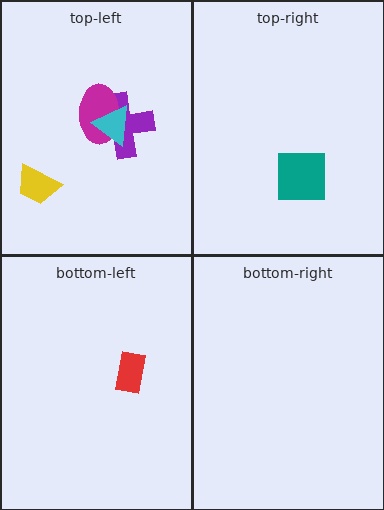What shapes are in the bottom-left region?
The red rectangle.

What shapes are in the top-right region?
The teal square.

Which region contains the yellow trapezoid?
The top-left region.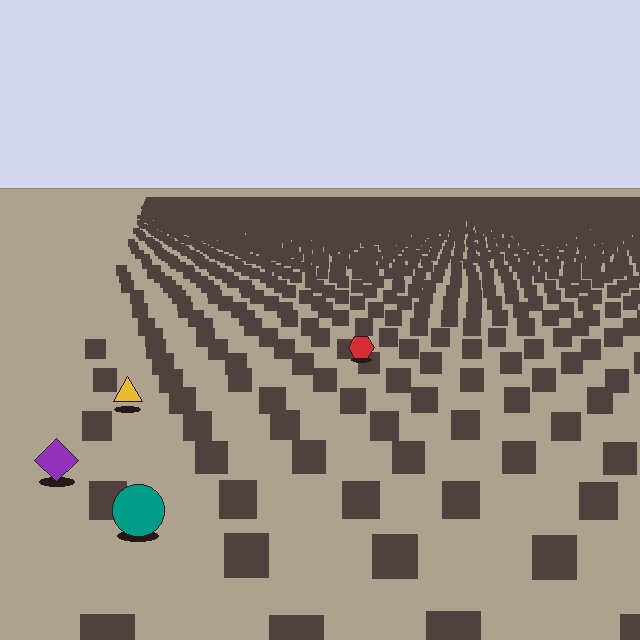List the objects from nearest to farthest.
From nearest to farthest: the teal circle, the purple diamond, the yellow triangle, the red hexagon.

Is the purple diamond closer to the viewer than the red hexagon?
Yes. The purple diamond is closer — you can tell from the texture gradient: the ground texture is coarser near it.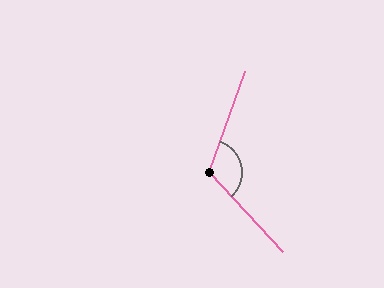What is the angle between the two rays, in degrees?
Approximately 118 degrees.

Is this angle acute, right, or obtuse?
It is obtuse.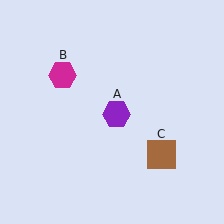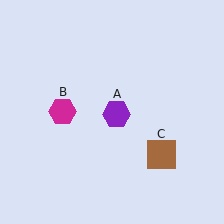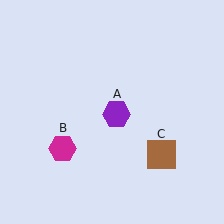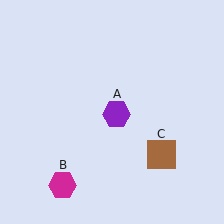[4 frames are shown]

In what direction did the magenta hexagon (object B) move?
The magenta hexagon (object B) moved down.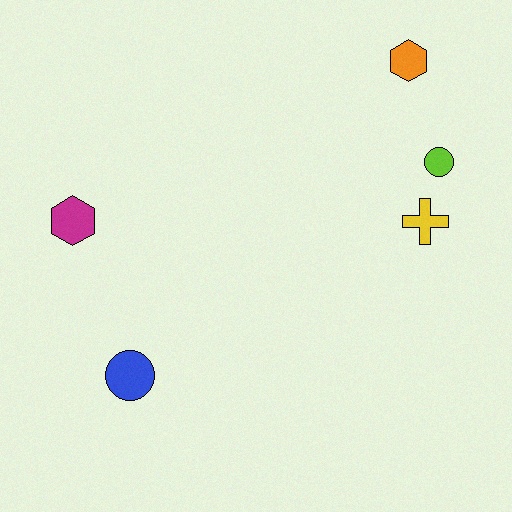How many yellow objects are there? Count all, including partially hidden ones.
There is 1 yellow object.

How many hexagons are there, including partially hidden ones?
There are 2 hexagons.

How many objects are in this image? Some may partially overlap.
There are 5 objects.